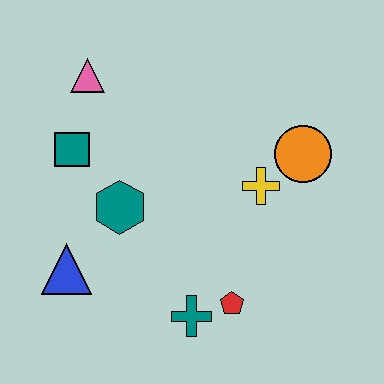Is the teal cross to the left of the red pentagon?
Yes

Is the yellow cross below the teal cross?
No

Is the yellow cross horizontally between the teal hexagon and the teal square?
No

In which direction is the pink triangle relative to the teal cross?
The pink triangle is above the teal cross.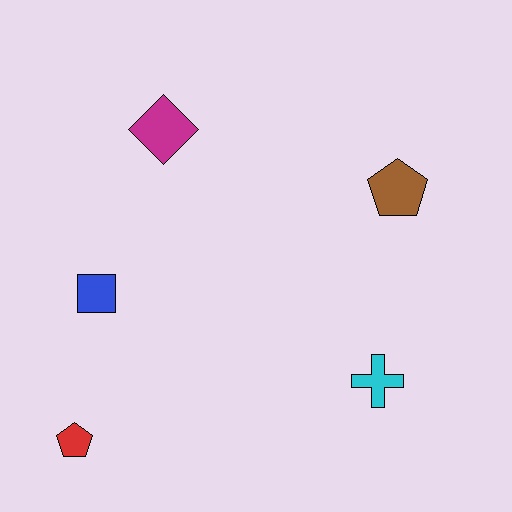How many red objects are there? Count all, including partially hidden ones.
There is 1 red object.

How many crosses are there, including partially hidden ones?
There is 1 cross.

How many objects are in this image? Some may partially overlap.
There are 5 objects.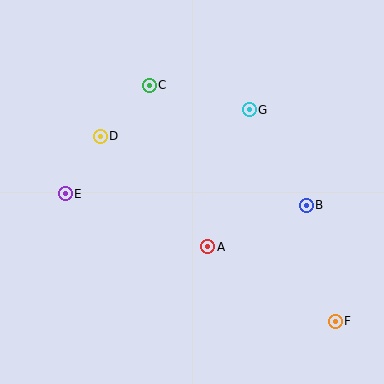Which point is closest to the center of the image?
Point A at (208, 247) is closest to the center.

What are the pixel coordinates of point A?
Point A is at (208, 247).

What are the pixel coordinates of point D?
Point D is at (100, 136).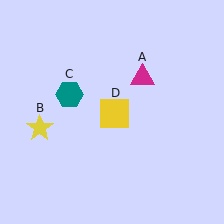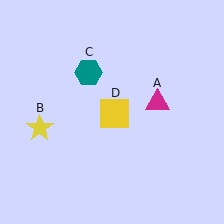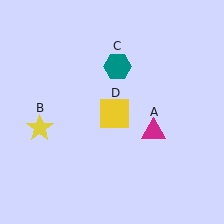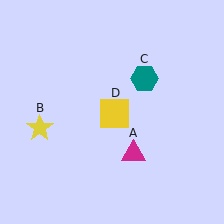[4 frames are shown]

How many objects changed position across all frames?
2 objects changed position: magenta triangle (object A), teal hexagon (object C).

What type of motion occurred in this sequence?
The magenta triangle (object A), teal hexagon (object C) rotated clockwise around the center of the scene.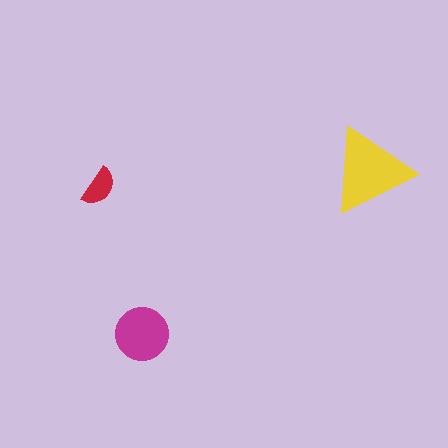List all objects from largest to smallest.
The yellow triangle, the magenta circle, the red semicircle.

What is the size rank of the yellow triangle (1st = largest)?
1st.